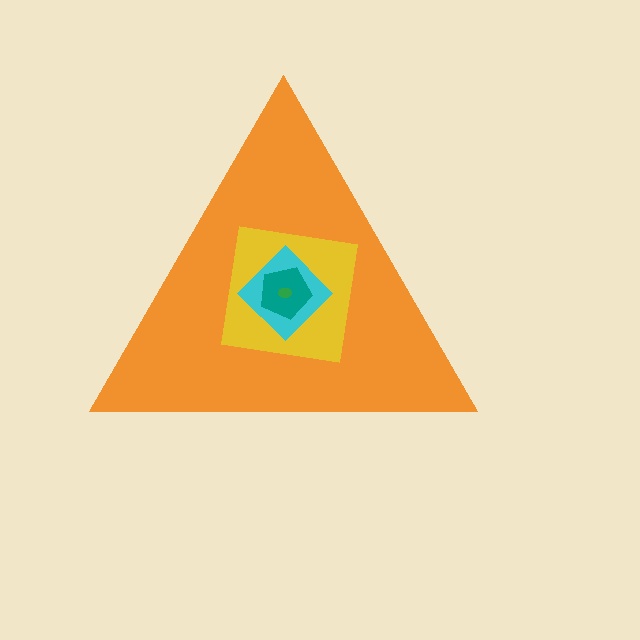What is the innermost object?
The green ellipse.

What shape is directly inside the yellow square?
The cyan diamond.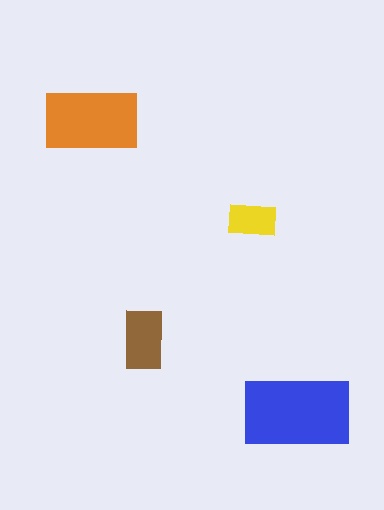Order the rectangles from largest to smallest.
the blue one, the orange one, the brown one, the yellow one.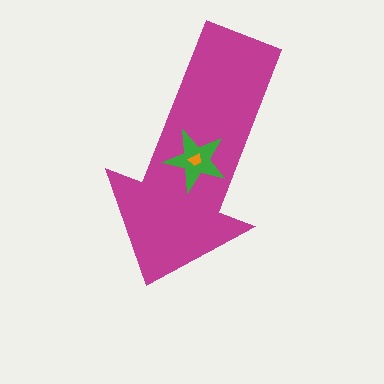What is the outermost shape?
The magenta arrow.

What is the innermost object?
The orange trapezoid.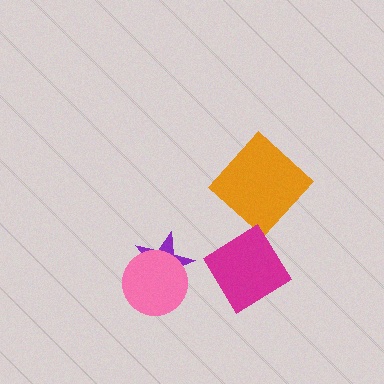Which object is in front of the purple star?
The pink circle is in front of the purple star.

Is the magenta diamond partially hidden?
No, no other shape covers it.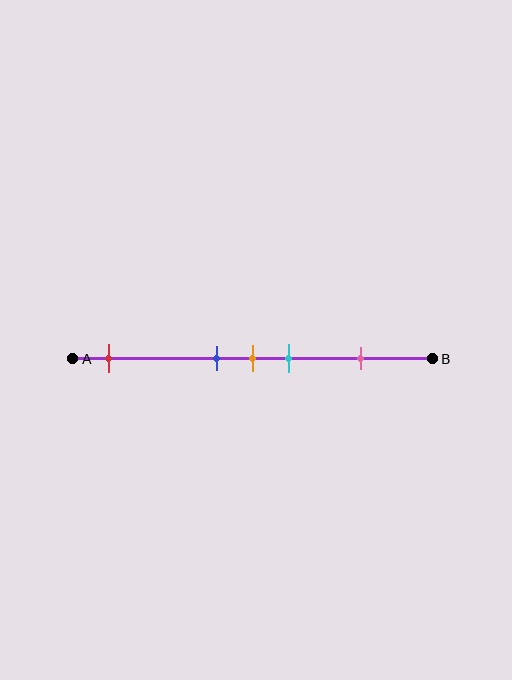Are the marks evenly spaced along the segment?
No, the marks are not evenly spaced.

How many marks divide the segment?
There are 5 marks dividing the segment.